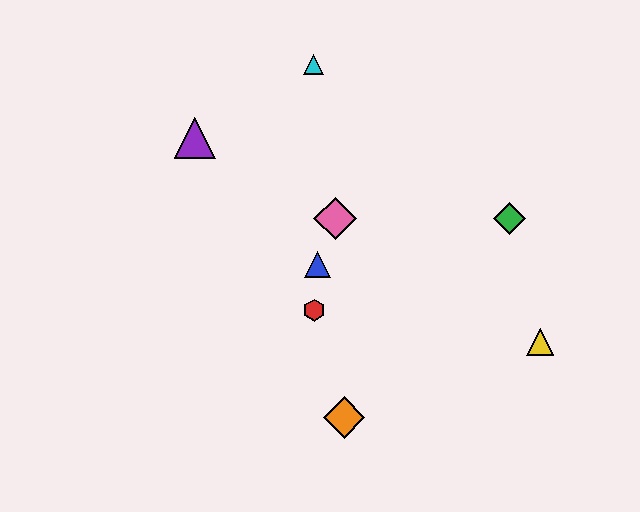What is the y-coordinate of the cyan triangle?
The cyan triangle is at y≈64.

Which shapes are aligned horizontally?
The green diamond, the pink diamond are aligned horizontally.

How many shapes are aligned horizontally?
2 shapes (the green diamond, the pink diamond) are aligned horizontally.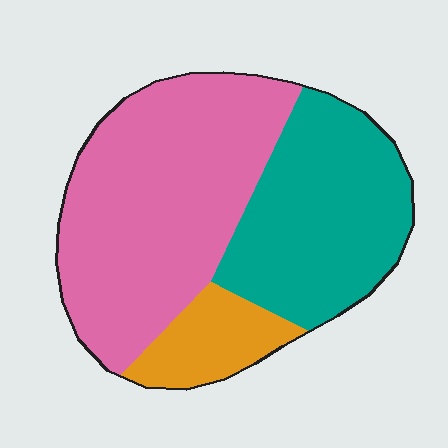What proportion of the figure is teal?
Teal covers roughly 35% of the figure.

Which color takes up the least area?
Orange, at roughly 10%.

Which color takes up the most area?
Pink, at roughly 50%.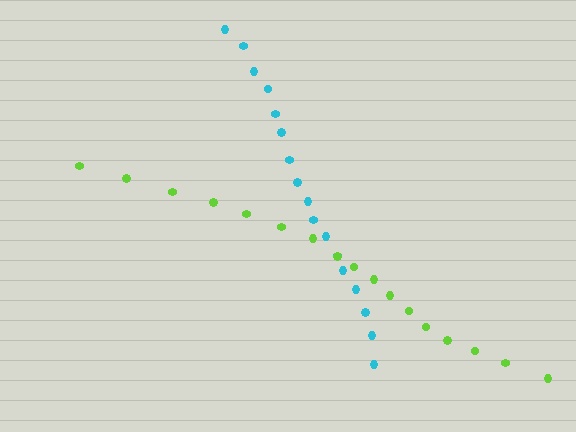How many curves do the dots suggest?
There are 2 distinct paths.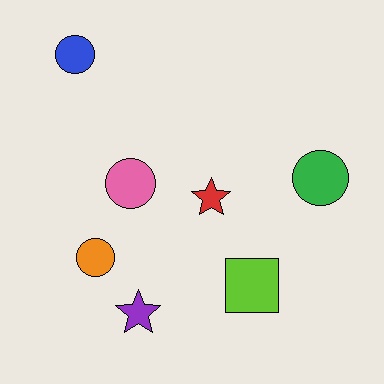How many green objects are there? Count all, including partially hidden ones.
There is 1 green object.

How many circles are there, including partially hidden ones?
There are 4 circles.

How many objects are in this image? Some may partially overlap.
There are 7 objects.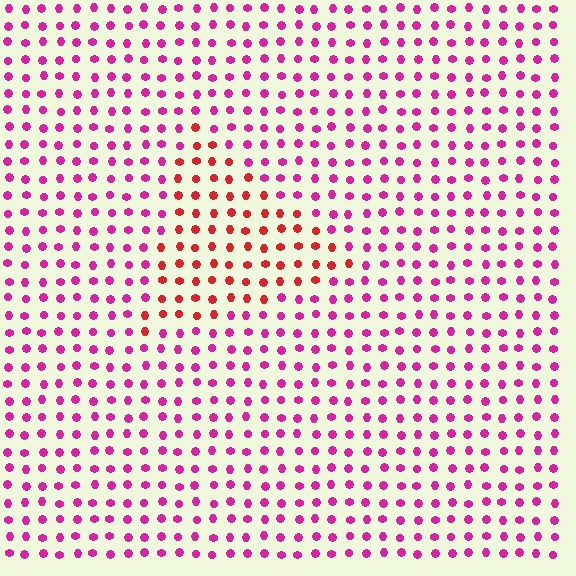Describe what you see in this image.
The image is filled with small magenta elements in a uniform arrangement. A triangle-shaped region is visible where the elements are tinted to a slightly different hue, forming a subtle color boundary.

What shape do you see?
I see a triangle.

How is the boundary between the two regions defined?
The boundary is defined purely by a slight shift in hue (about 38 degrees). Spacing, size, and orientation are identical on both sides.